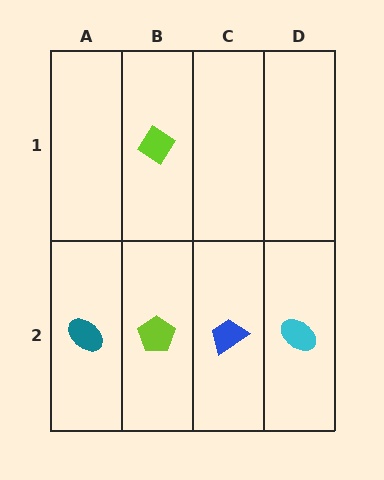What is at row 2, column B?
A lime pentagon.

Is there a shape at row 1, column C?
No, that cell is empty.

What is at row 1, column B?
A lime diamond.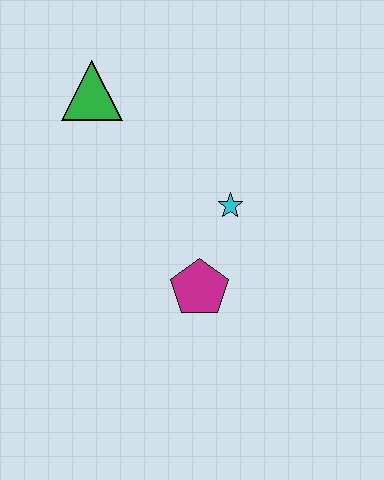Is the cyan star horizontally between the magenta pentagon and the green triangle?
No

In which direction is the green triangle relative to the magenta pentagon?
The green triangle is above the magenta pentagon.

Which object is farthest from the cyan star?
The green triangle is farthest from the cyan star.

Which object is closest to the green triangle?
The cyan star is closest to the green triangle.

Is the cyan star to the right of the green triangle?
Yes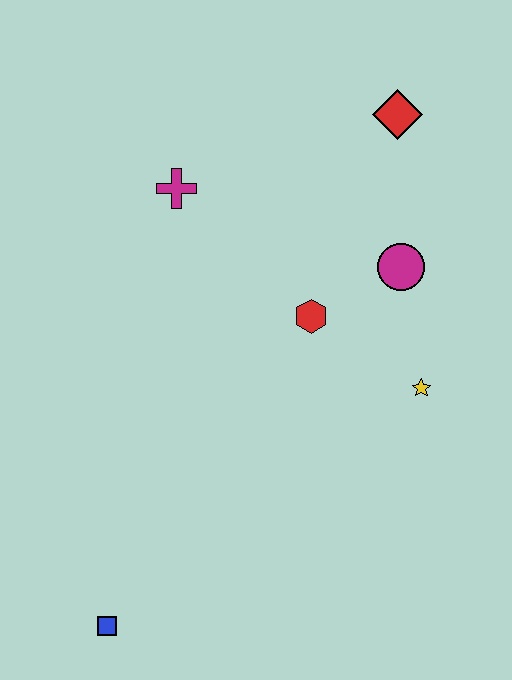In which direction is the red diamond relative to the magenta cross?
The red diamond is to the right of the magenta cross.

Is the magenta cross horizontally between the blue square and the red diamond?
Yes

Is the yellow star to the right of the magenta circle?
Yes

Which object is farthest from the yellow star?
The blue square is farthest from the yellow star.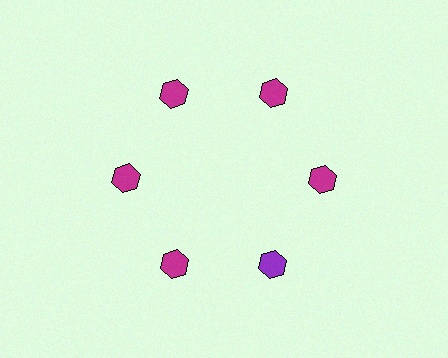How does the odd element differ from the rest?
It has a different color: purple instead of magenta.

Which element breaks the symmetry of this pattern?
The purple hexagon at roughly the 5 o'clock position breaks the symmetry. All other shapes are magenta hexagons.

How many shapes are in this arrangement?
There are 6 shapes arranged in a ring pattern.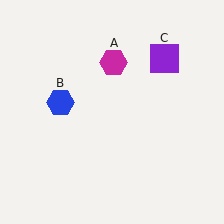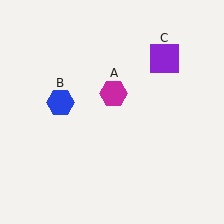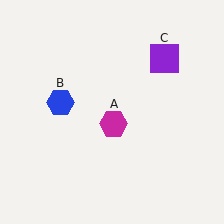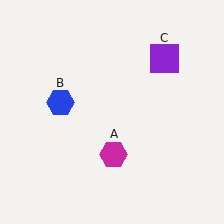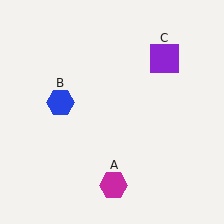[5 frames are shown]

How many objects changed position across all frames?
1 object changed position: magenta hexagon (object A).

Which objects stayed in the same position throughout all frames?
Blue hexagon (object B) and purple square (object C) remained stationary.